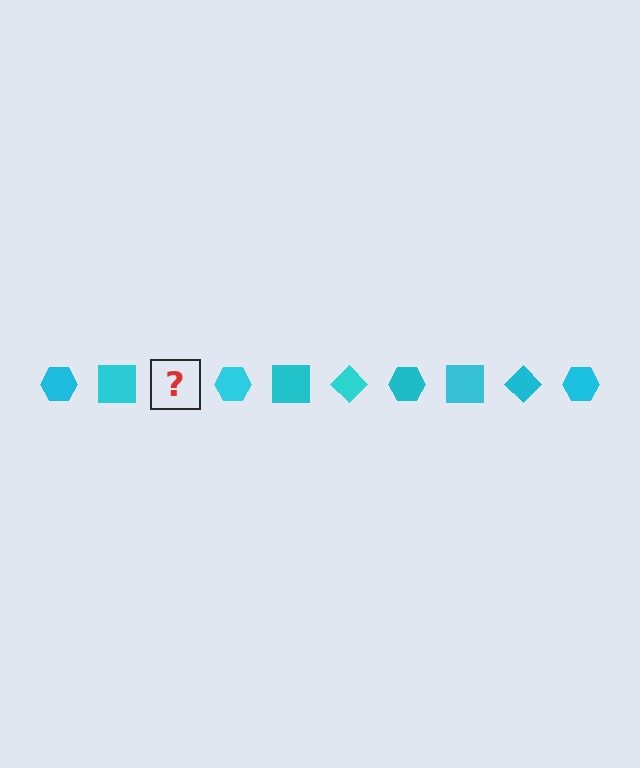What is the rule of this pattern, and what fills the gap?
The rule is that the pattern cycles through hexagon, square, diamond shapes in cyan. The gap should be filled with a cyan diamond.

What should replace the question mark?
The question mark should be replaced with a cyan diamond.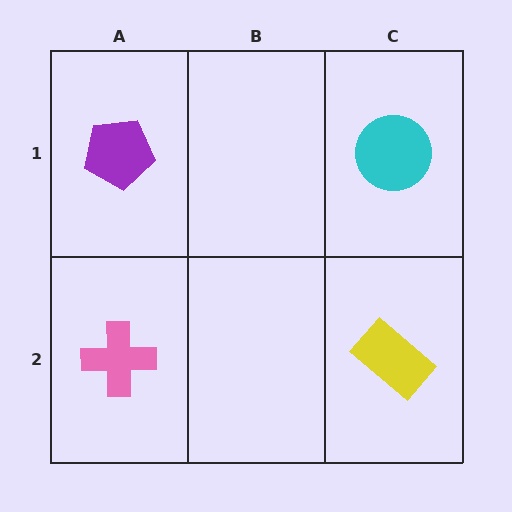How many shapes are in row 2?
2 shapes.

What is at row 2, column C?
A yellow rectangle.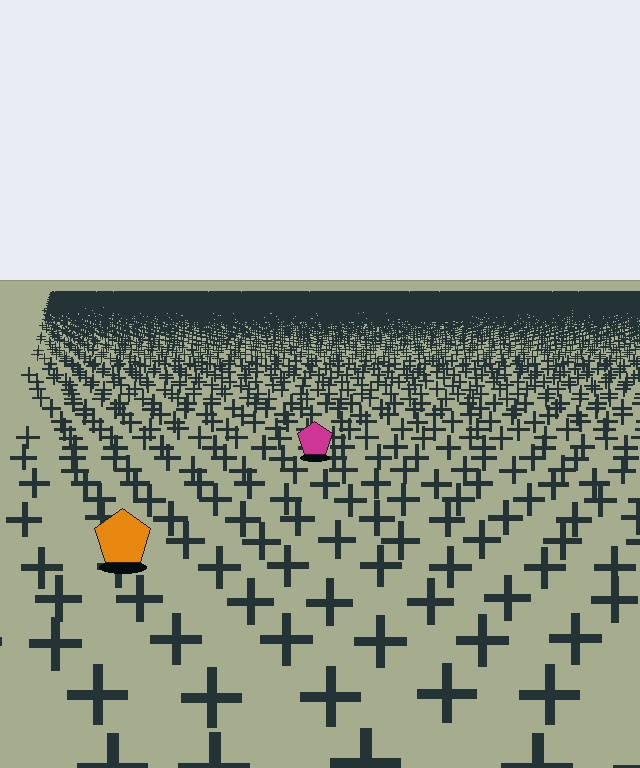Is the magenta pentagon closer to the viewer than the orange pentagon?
No. The orange pentagon is closer — you can tell from the texture gradient: the ground texture is coarser near it.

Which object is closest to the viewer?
The orange pentagon is closest. The texture marks near it are larger and more spread out.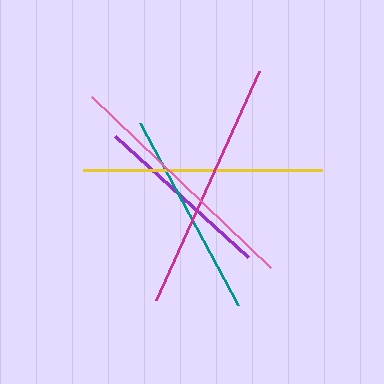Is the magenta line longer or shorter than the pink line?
The magenta line is longer than the pink line.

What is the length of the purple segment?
The purple segment is approximately 179 pixels long.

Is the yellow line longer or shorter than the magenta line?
The magenta line is longer than the yellow line.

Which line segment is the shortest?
The purple line is the shortest at approximately 179 pixels.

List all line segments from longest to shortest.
From longest to shortest: magenta, pink, yellow, teal, purple.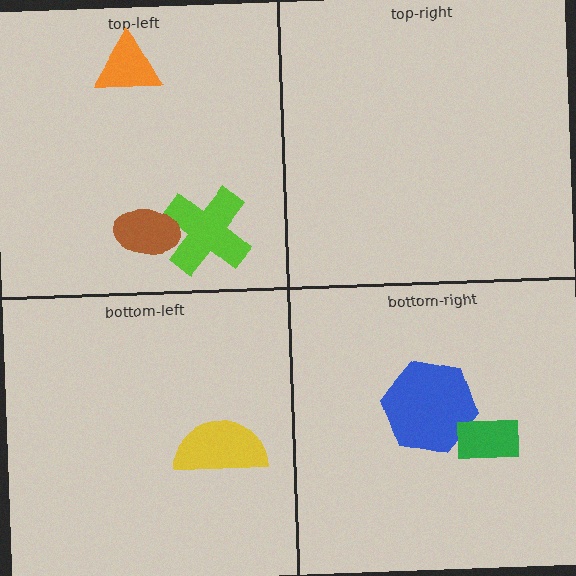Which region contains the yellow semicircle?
The bottom-left region.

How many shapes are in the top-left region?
3.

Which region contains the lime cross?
The top-left region.